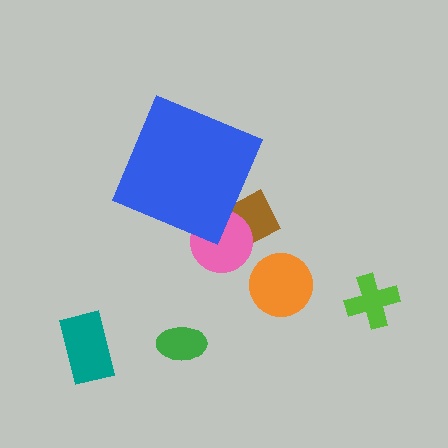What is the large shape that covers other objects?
A blue diamond.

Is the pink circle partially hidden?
Yes, the pink circle is partially hidden behind the blue diamond.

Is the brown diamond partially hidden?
Yes, the brown diamond is partially hidden behind the blue diamond.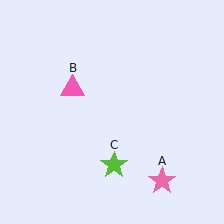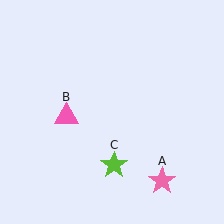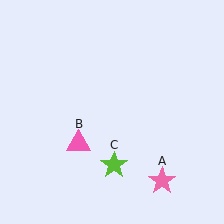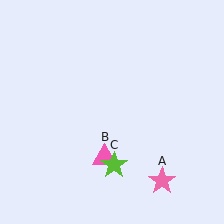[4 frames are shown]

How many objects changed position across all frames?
1 object changed position: pink triangle (object B).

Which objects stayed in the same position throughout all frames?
Pink star (object A) and lime star (object C) remained stationary.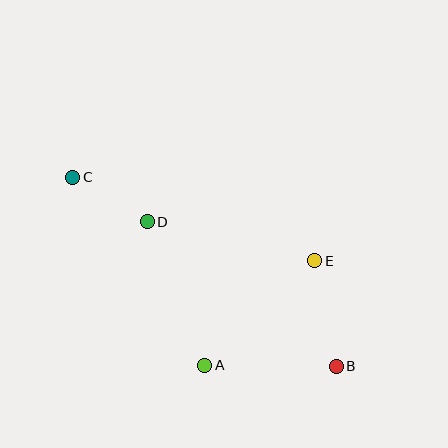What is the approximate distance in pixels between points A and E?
The distance between A and E is approximately 152 pixels.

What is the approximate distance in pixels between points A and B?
The distance between A and B is approximately 131 pixels.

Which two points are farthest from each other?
Points B and C are farthest from each other.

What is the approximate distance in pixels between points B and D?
The distance between B and D is approximately 238 pixels.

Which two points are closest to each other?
Points C and D are closest to each other.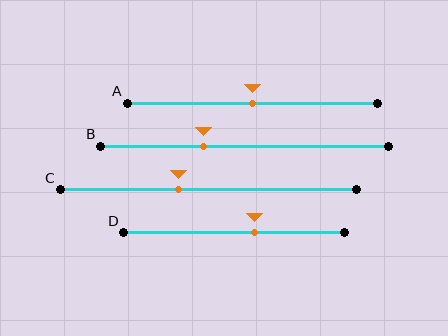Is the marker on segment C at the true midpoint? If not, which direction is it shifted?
No, the marker on segment C is shifted to the left by about 10% of the segment length.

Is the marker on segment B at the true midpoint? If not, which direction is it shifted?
No, the marker on segment B is shifted to the left by about 14% of the segment length.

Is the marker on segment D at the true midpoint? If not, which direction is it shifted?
No, the marker on segment D is shifted to the right by about 10% of the segment length.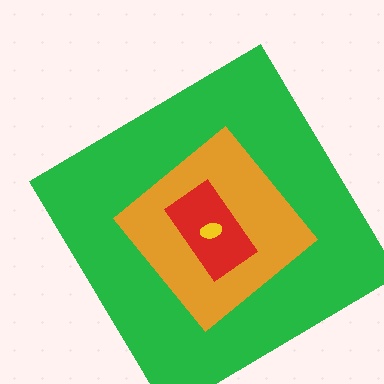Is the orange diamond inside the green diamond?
Yes.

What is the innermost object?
The yellow ellipse.